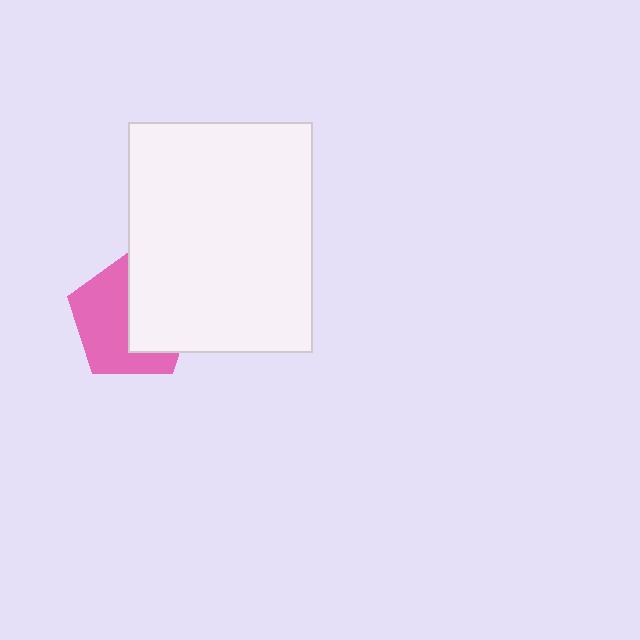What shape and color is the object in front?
The object in front is a white rectangle.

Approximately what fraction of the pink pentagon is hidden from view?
Roughly 47% of the pink pentagon is hidden behind the white rectangle.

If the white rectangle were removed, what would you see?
You would see the complete pink pentagon.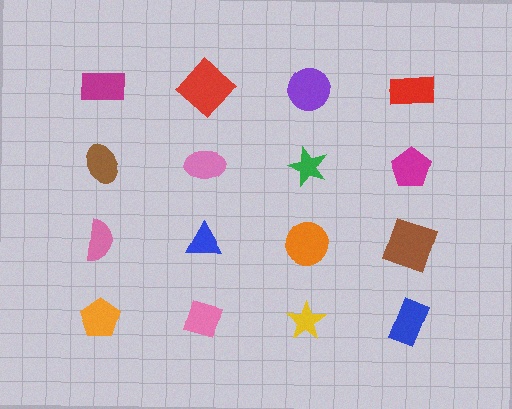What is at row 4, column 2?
A pink diamond.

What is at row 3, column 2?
A blue triangle.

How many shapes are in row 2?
4 shapes.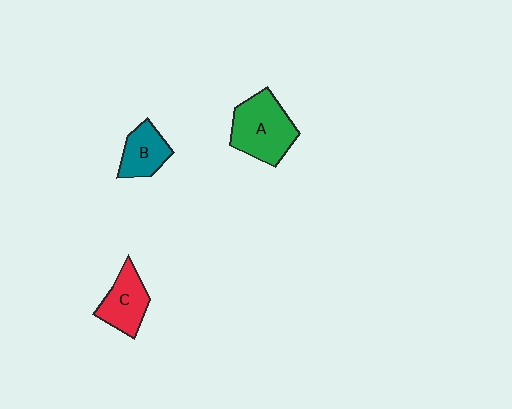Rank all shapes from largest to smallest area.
From largest to smallest: A (green), C (red), B (teal).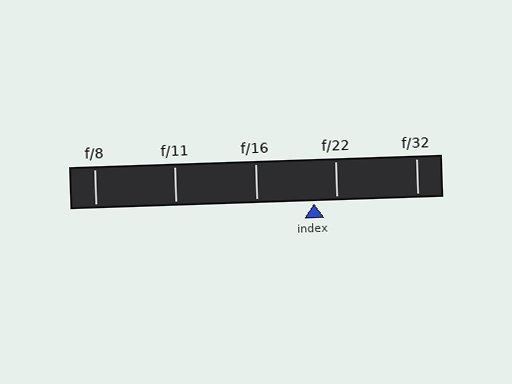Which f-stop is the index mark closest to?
The index mark is closest to f/22.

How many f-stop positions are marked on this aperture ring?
There are 5 f-stop positions marked.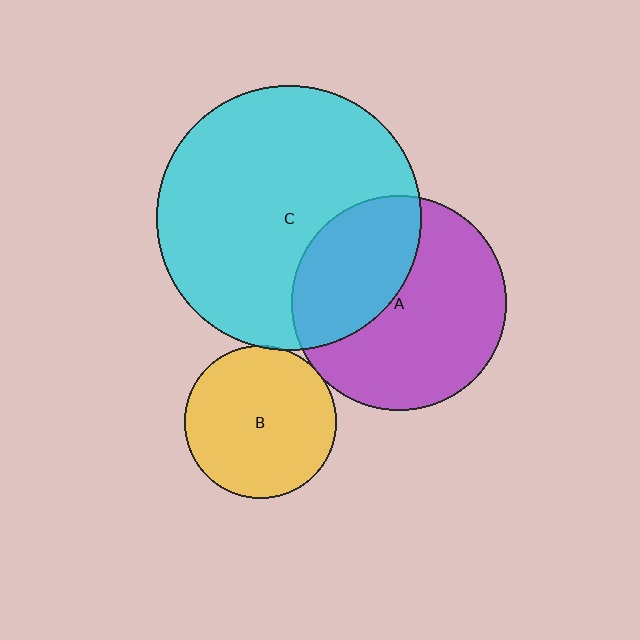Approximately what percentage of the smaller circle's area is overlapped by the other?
Approximately 5%.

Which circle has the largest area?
Circle C (cyan).